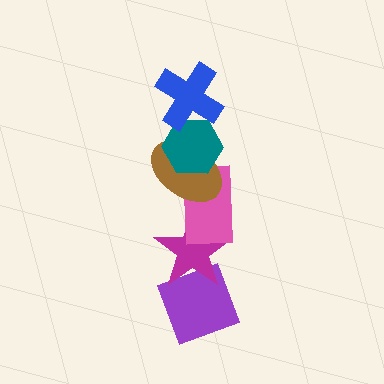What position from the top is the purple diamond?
The purple diamond is 6th from the top.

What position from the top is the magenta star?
The magenta star is 5th from the top.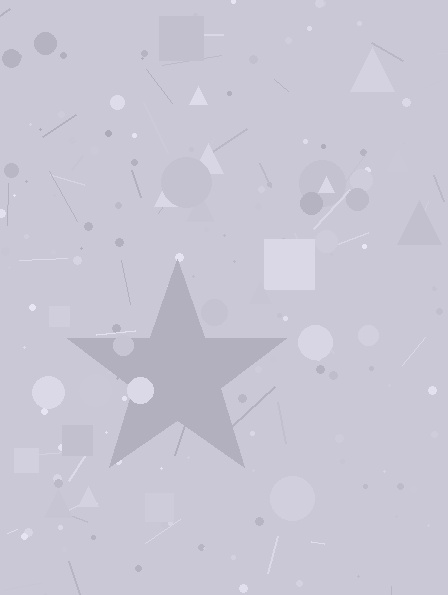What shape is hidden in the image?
A star is hidden in the image.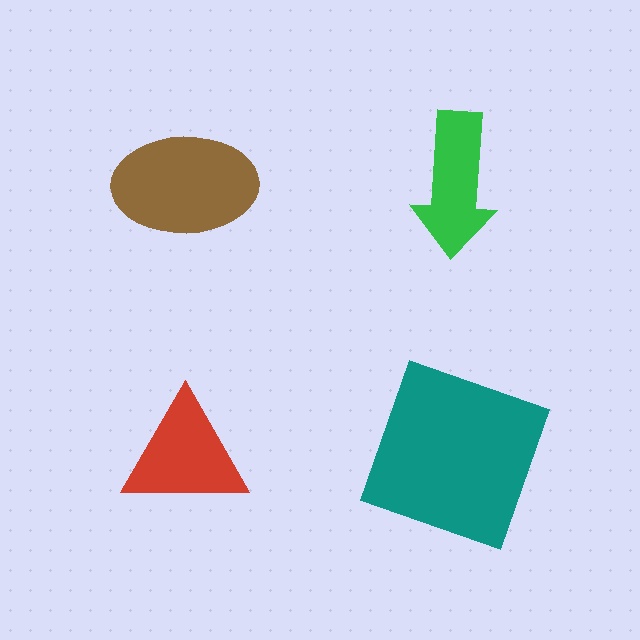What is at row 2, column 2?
A teal square.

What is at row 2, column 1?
A red triangle.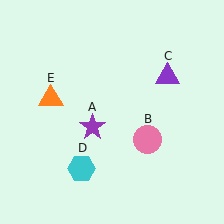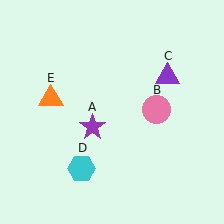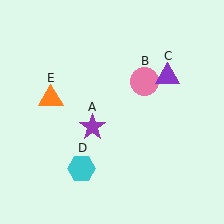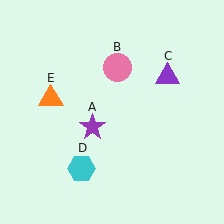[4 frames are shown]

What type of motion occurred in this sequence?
The pink circle (object B) rotated counterclockwise around the center of the scene.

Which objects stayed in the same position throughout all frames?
Purple star (object A) and purple triangle (object C) and cyan hexagon (object D) and orange triangle (object E) remained stationary.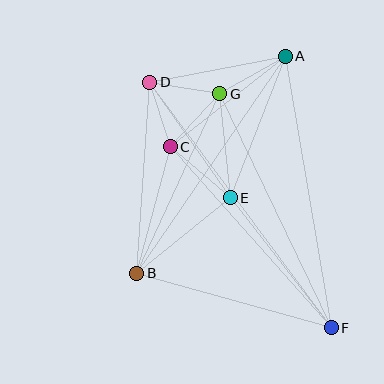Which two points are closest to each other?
Points C and D are closest to each other.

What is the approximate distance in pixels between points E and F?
The distance between E and F is approximately 165 pixels.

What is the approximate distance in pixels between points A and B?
The distance between A and B is approximately 263 pixels.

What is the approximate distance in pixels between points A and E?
The distance between A and E is approximately 152 pixels.